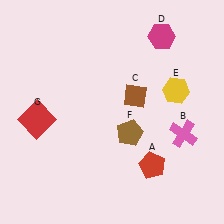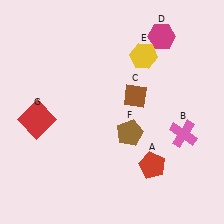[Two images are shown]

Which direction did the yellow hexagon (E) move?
The yellow hexagon (E) moved up.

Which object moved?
The yellow hexagon (E) moved up.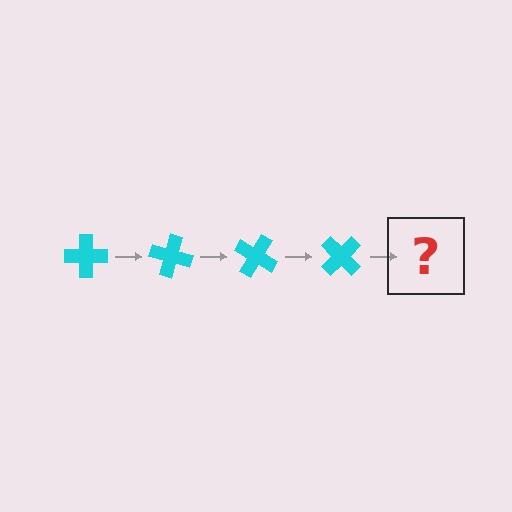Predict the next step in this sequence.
The next step is a cyan cross rotated 60 degrees.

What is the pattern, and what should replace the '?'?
The pattern is that the cross rotates 15 degrees each step. The '?' should be a cyan cross rotated 60 degrees.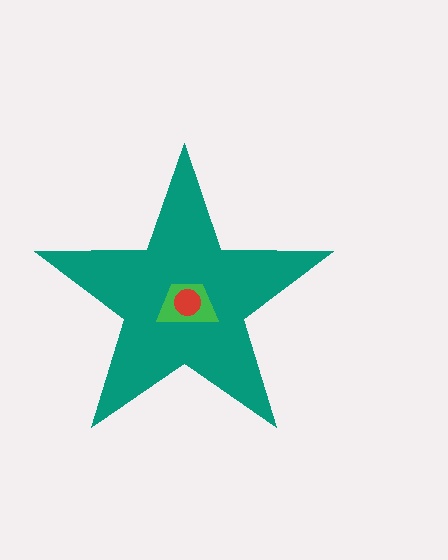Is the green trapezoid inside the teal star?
Yes.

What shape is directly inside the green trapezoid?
The red circle.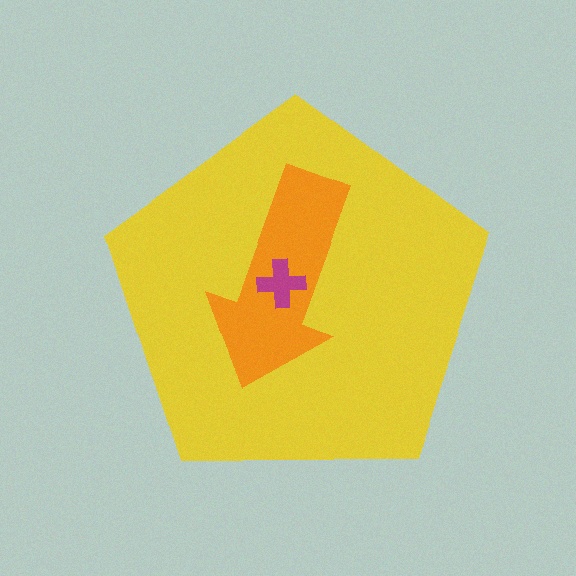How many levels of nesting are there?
3.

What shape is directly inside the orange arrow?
The magenta cross.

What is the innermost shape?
The magenta cross.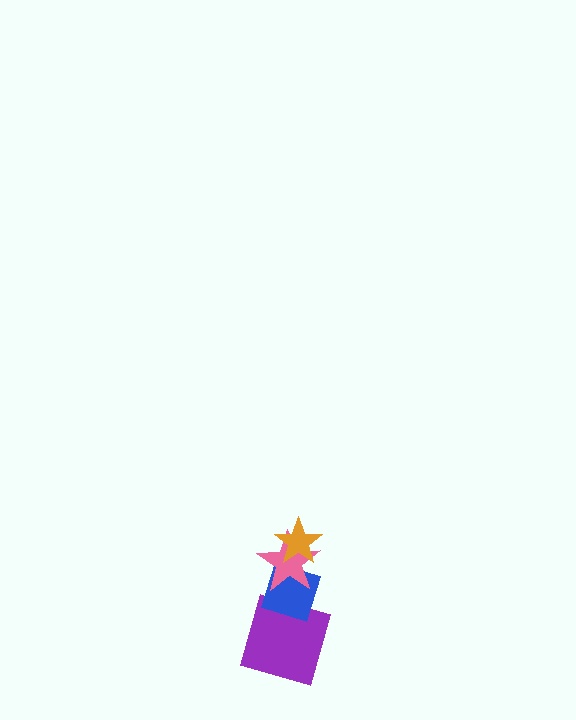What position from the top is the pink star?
The pink star is 2nd from the top.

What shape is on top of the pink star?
The orange star is on top of the pink star.